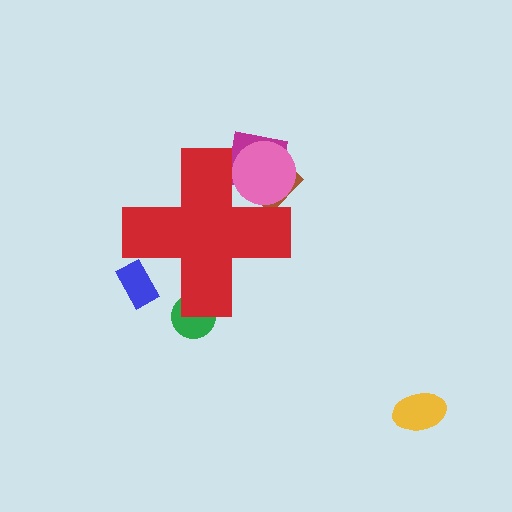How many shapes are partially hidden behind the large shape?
5 shapes are partially hidden.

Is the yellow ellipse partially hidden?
No, the yellow ellipse is fully visible.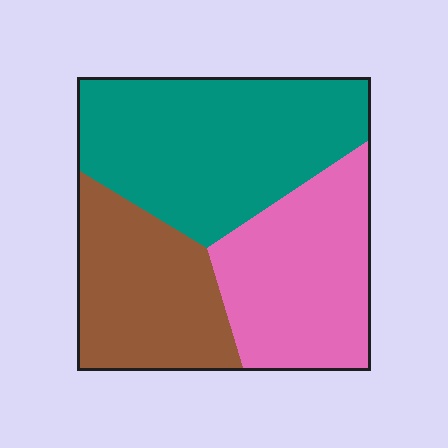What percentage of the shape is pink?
Pink takes up about one third (1/3) of the shape.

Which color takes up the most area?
Teal, at roughly 40%.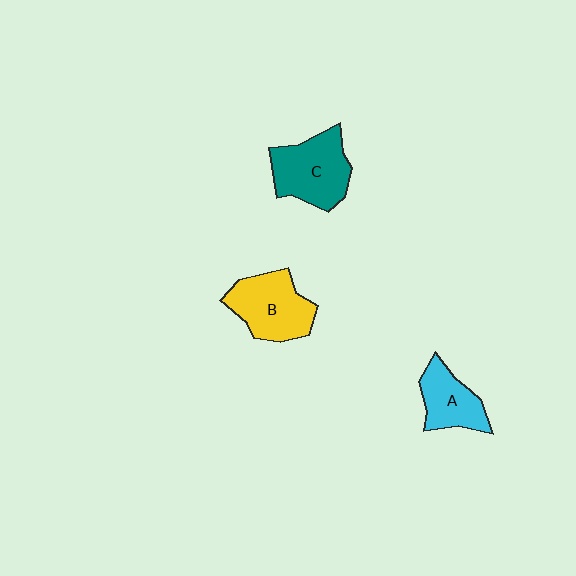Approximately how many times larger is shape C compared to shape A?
Approximately 1.4 times.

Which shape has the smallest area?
Shape A (cyan).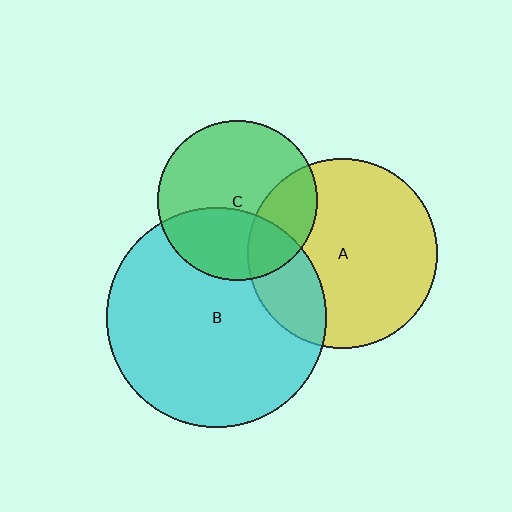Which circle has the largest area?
Circle B (cyan).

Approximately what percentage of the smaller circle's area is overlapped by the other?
Approximately 25%.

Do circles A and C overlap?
Yes.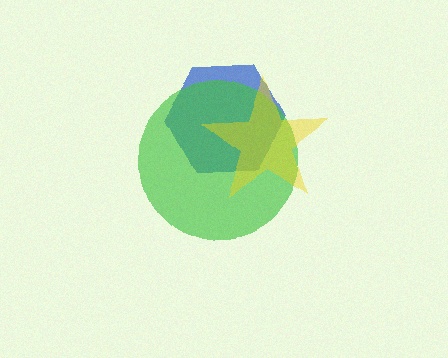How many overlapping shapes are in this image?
There are 3 overlapping shapes in the image.